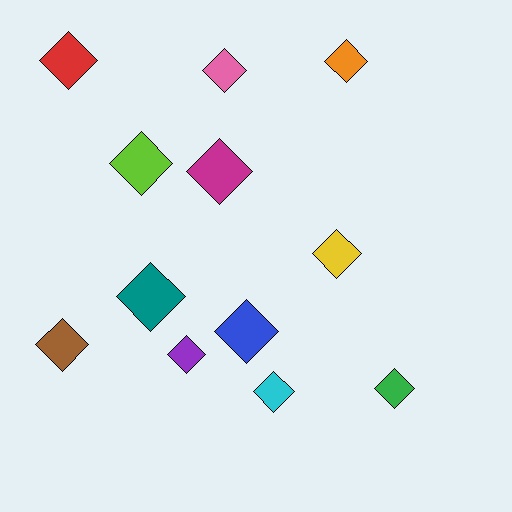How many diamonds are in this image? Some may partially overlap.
There are 12 diamonds.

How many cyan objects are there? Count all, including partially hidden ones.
There is 1 cyan object.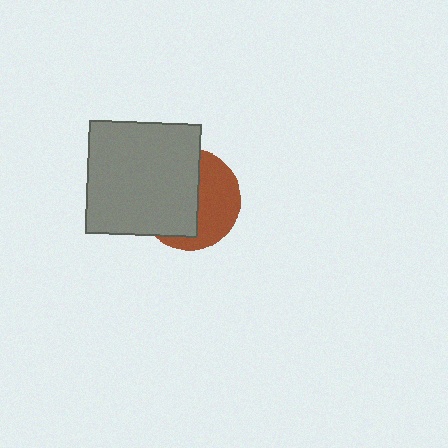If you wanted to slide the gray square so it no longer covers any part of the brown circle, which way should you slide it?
Slide it left — that is the most direct way to separate the two shapes.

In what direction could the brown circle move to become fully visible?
The brown circle could move right. That would shift it out from behind the gray square entirely.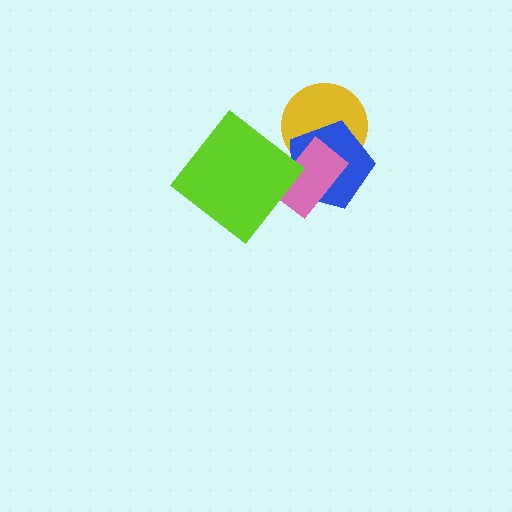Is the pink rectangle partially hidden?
Yes, it is partially covered by another shape.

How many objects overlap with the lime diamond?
1 object overlaps with the lime diamond.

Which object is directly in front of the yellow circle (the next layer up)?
The blue pentagon is directly in front of the yellow circle.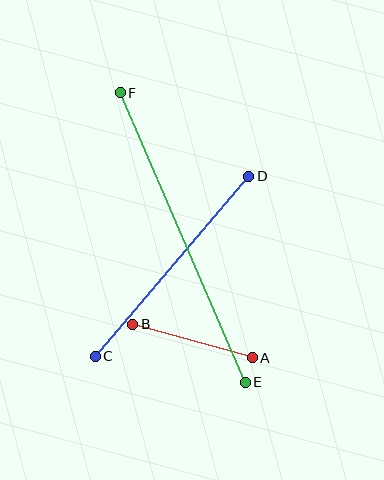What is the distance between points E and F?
The distance is approximately 315 pixels.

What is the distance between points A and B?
The distance is approximately 124 pixels.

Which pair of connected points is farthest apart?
Points E and F are farthest apart.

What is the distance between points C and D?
The distance is approximately 237 pixels.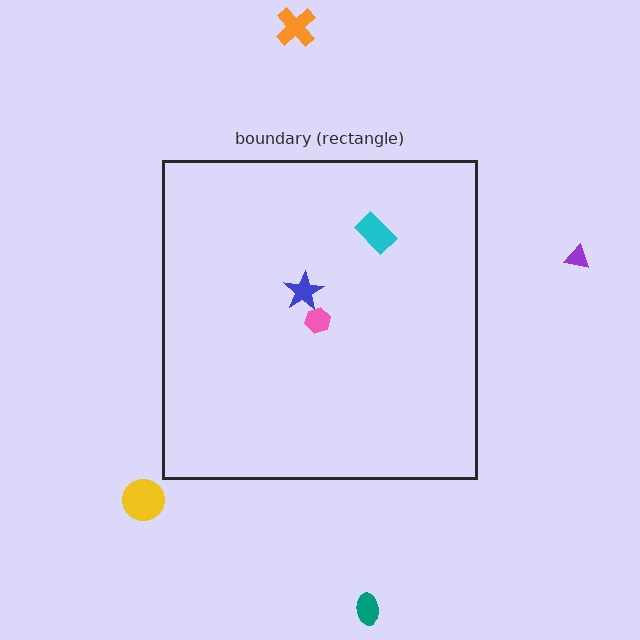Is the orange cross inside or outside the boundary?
Outside.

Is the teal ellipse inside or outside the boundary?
Outside.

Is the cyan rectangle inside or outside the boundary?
Inside.